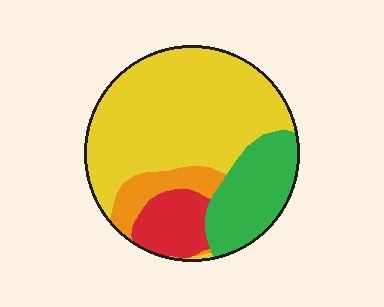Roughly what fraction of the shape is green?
Green covers 21% of the shape.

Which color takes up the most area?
Yellow, at roughly 60%.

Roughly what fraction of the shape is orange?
Orange covers around 10% of the shape.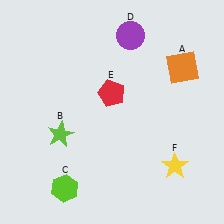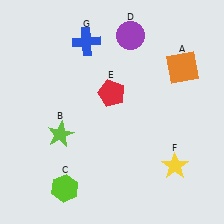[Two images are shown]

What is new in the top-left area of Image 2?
A blue cross (G) was added in the top-left area of Image 2.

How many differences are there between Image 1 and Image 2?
There is 1 difference between the two images.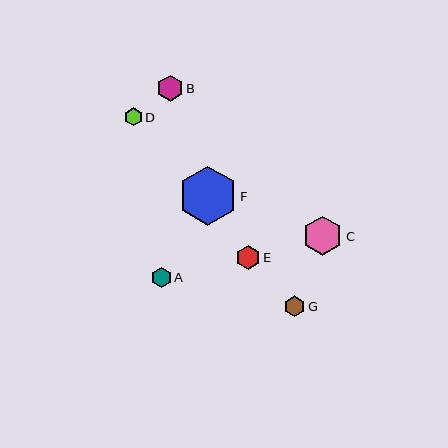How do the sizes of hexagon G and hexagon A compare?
Hexagon G and hexagon A are approximately the same size.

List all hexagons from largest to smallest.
From largest to smallest: F, C, B, E, G, A, D.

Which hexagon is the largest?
Hexagon F is the largest with a size of approximately 59 pixels.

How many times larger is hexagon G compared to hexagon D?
Hexagon G is approximately 1.2 times the size of hexagon D.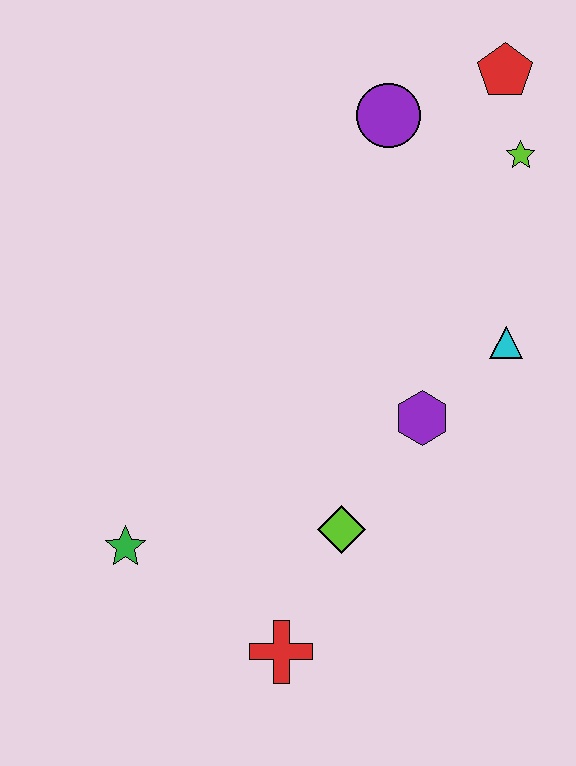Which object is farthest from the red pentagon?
The red cross is farthest from the red pentagon.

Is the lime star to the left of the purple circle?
No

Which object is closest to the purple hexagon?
The cyan triangle is closest to the purple hexagon.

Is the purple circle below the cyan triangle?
No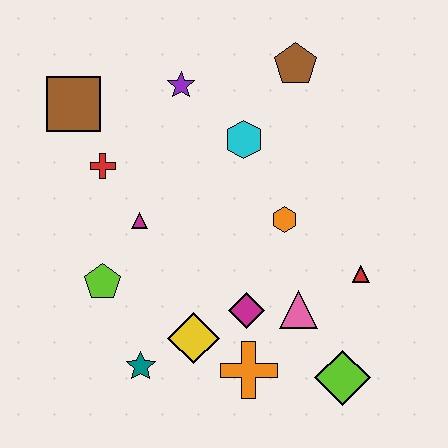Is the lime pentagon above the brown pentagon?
No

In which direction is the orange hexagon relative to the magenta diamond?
The orange hexagon is above the magenta diamond.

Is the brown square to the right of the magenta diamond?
No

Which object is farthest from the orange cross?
The brown square is farthest from the orange cross.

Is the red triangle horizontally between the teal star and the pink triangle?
No